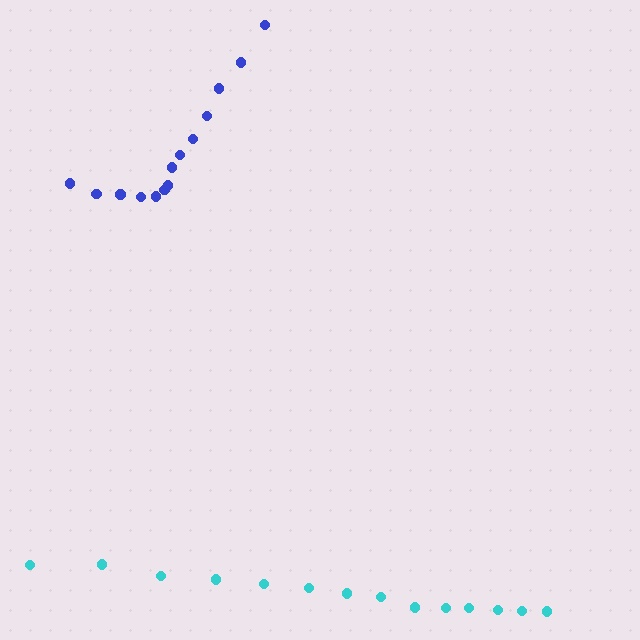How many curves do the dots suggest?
There are 2 distinct paths.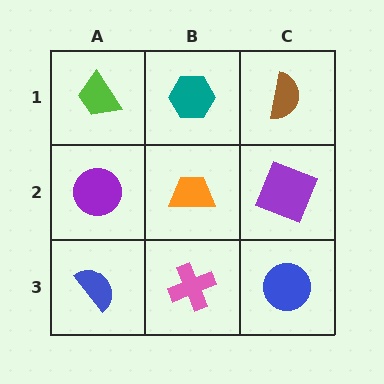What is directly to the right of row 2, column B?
A purple square.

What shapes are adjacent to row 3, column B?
An orange trapezoid (row 2, column B), a blue semicircle (row 3, column A), a blue circle (row 3, column C).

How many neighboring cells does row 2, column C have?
3.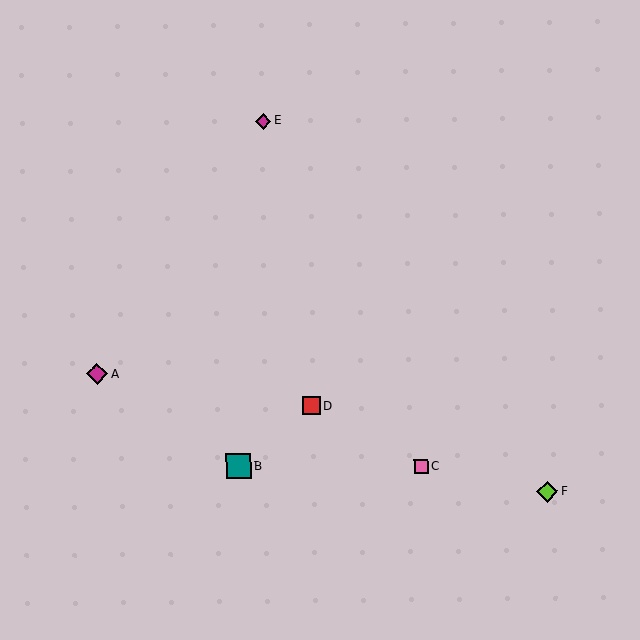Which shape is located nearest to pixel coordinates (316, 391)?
The red square (labeled D) at (311, 406) is nearest to that location.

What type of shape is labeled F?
Shape F is a lime diamond.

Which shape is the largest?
The teal square (labeled B) is the largest.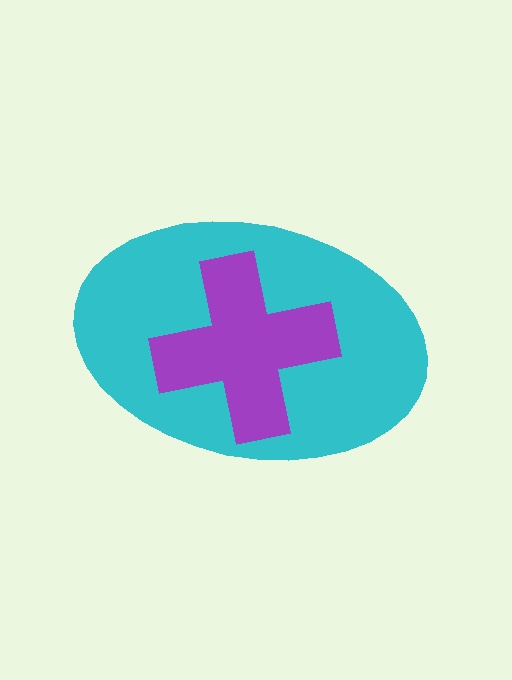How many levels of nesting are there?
2.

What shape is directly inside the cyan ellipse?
The purple cross.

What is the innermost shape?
The purple cross.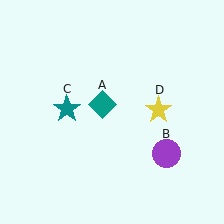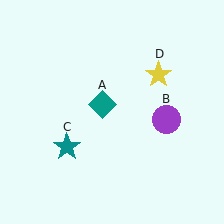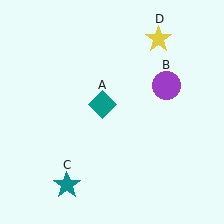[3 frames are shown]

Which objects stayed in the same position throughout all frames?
Teal diamond (object A) remained stationary.